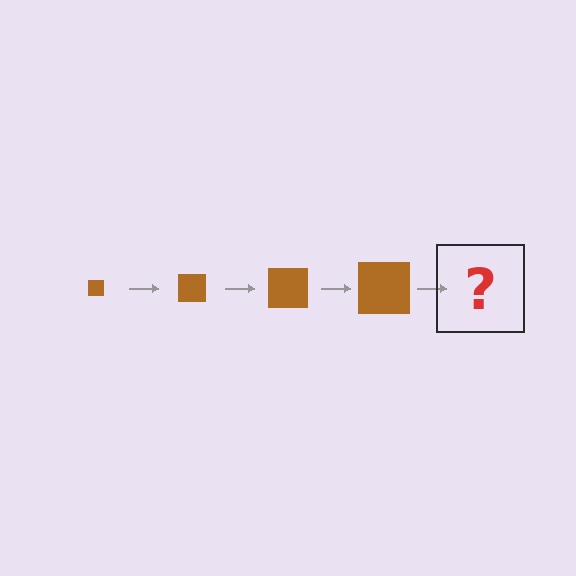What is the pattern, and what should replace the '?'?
The pattern is that the square gets progressively larger each step. The '?' should be a brown square, larger than the previous one.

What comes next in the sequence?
The next element should be a brown square, larger than the previous one.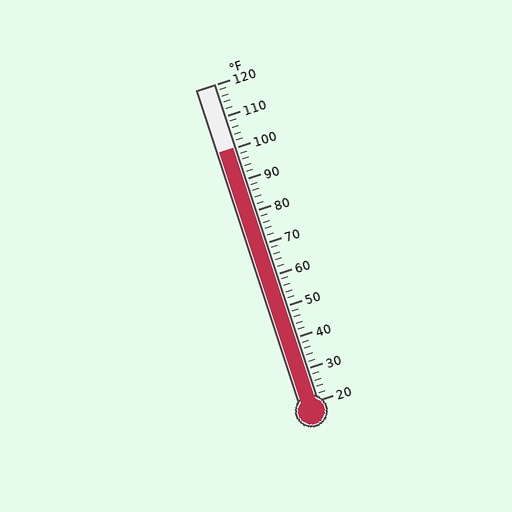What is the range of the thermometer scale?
The thermometer scale ranges from 20°F to 120°F.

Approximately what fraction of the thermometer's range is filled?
The thermometer is filled to approximately 80% of its range.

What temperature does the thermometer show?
The thermometer shows approximately 100°F.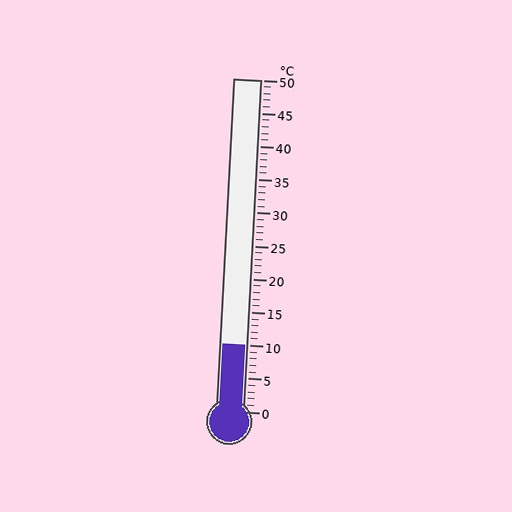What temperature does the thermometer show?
The thermometer shows approximately 10°C.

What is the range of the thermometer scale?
The thermometer scale ranges from 0°C to 50°C.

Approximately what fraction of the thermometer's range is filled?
The thermometer is filled to approximately 20% of its range.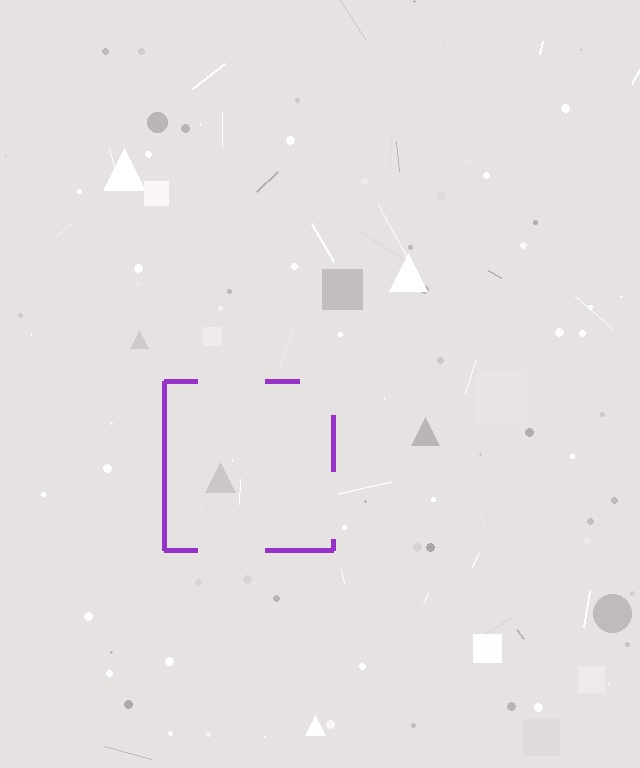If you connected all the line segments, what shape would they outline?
They would outline a square.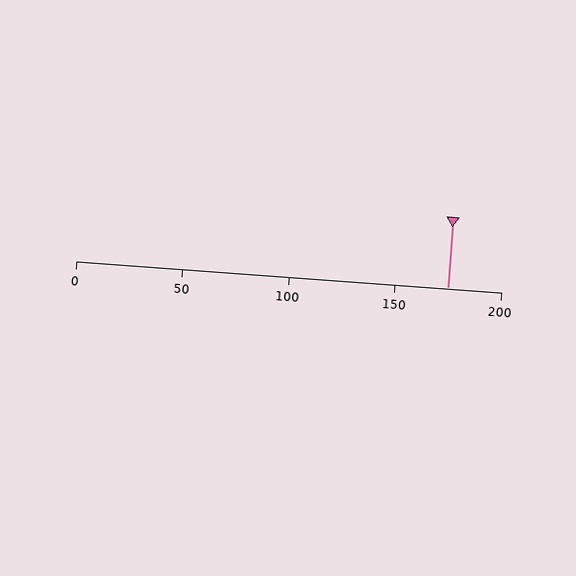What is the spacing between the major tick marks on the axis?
The major ticks are spaced 50 apart.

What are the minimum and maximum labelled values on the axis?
The axis runs from 0 to 200.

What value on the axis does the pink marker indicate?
The marker indicates approximately 175.